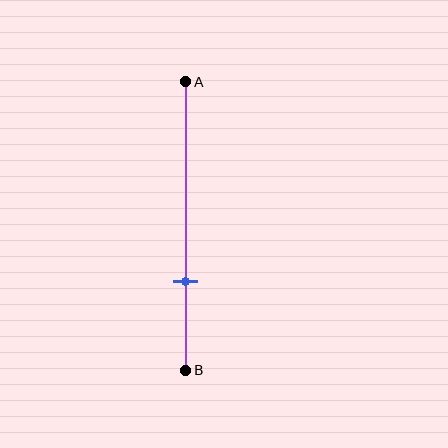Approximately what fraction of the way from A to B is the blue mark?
The blue mark is approximately 70% of the way from A to B.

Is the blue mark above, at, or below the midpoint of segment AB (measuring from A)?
The blue mark is below the midpoint of segment AB.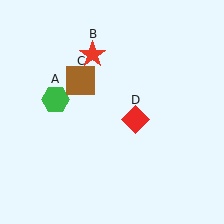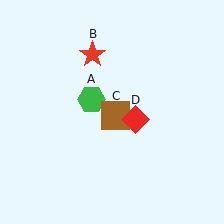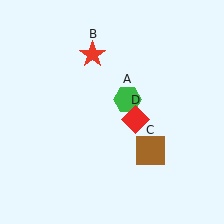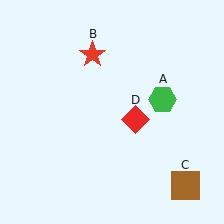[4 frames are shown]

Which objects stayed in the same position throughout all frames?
Red star (object B) and red diamond (object D) remained stationary.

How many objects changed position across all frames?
2 objects changed position: green hexagon (object A), brown square (object C).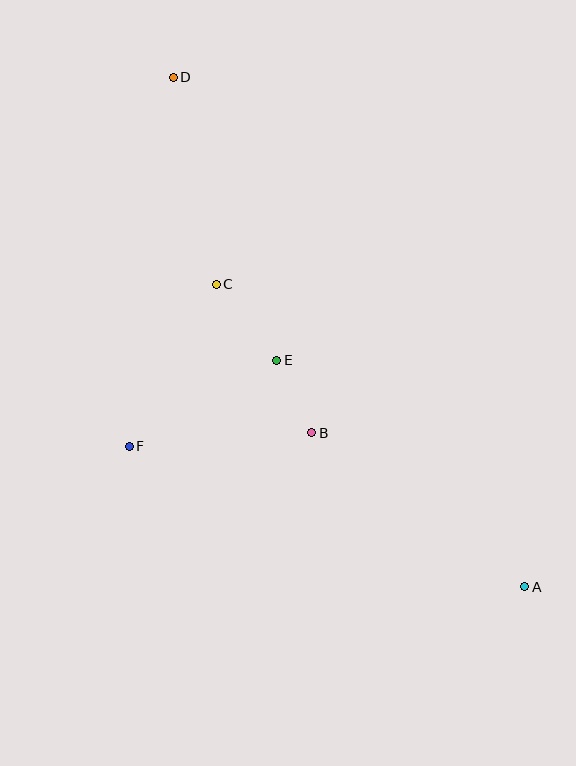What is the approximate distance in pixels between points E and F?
The distance between E and F is approximately 171 pixels.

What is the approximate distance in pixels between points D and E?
The distance between D and E is approximately 302 pixels.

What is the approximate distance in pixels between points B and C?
The distance between B and C is approximately 176 pixels.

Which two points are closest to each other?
Points B and E are closest to each other.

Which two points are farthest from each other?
Points A and D are farthest from each other.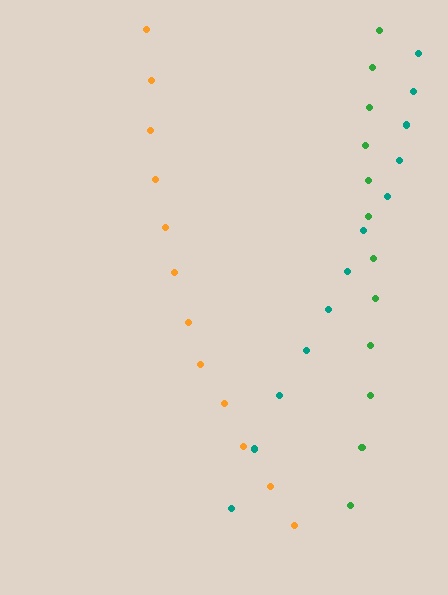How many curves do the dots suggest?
There are 3 distinct paths.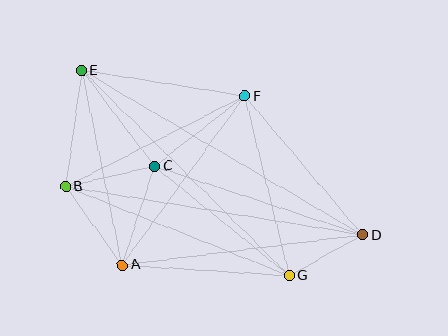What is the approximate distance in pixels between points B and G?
The distance between B and G is approximately 241 pixels.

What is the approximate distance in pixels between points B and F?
The distance between B and F is approximately 200 pixels.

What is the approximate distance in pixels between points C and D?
The distance between C and D is approximately 219 pixels.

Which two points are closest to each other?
Points D and G are closest to each other.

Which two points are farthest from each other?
Points D and E are farthest from each other.